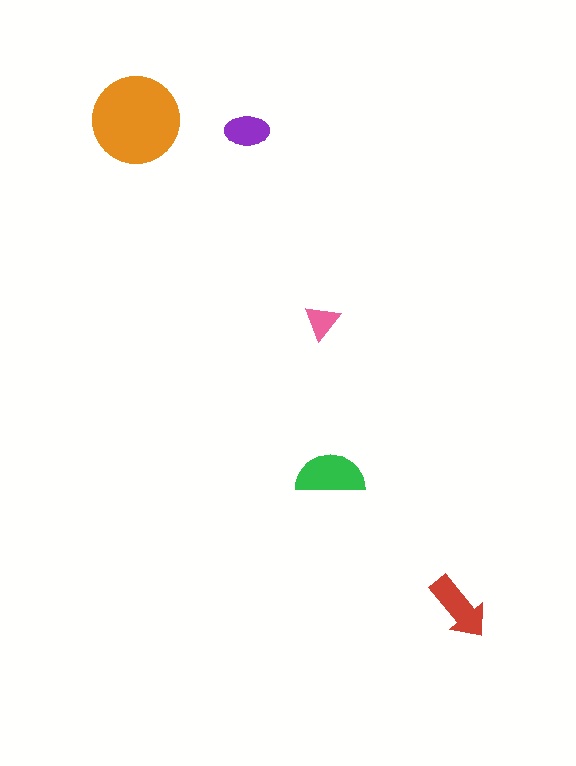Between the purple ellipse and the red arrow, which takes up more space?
The red arrow.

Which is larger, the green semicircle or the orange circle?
The orange circle.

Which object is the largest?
The orange circle.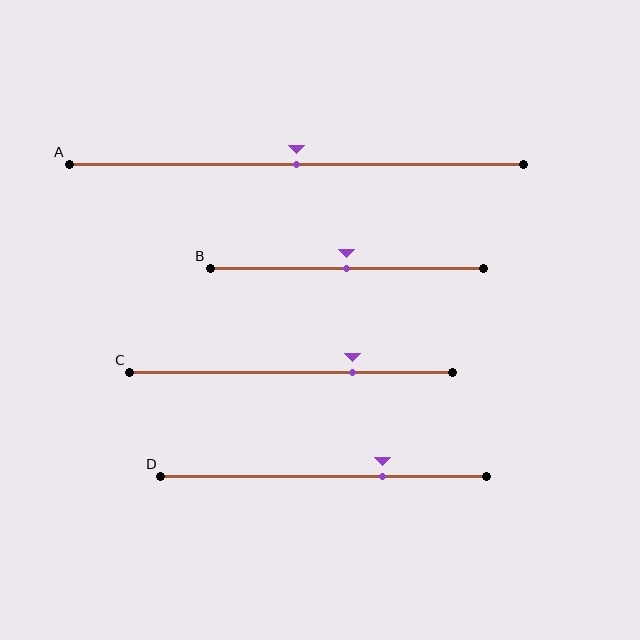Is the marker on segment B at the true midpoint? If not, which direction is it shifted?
Yes, the marker on segment B is at the true midpoint.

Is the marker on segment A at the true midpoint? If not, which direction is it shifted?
Yes, the marker on segment A is at the true midpoint.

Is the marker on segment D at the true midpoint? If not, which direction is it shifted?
No, the marker on segment D is shifted to the right by about 18% of the segment length.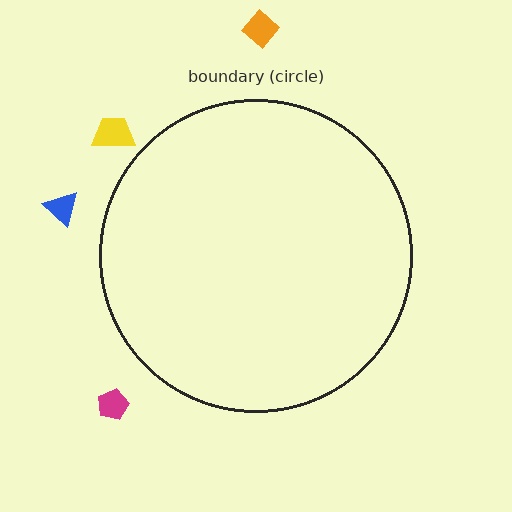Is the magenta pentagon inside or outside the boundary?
Outside.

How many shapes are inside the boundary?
0 inside, 4 outside.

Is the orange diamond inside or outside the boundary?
Outside.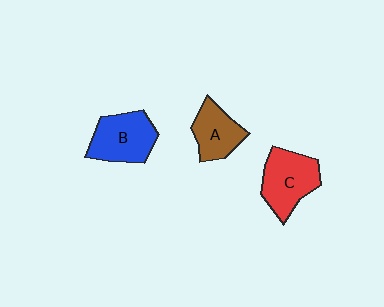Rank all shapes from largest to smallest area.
From largest to smallest: C (red), B (blue), A (brown).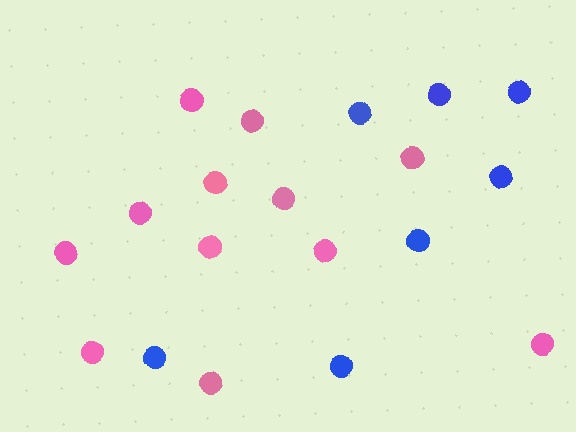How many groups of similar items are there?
There are 2 groups: one group of blue circles (7) and one group of pink circles (12).